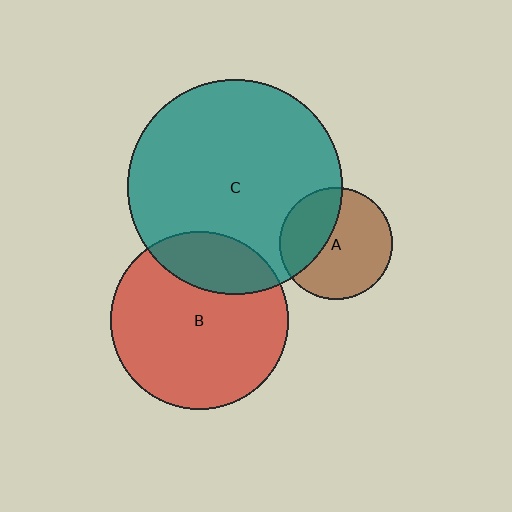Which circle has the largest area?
Circle C (teal).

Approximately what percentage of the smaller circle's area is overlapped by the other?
Approximately 35%.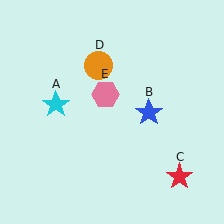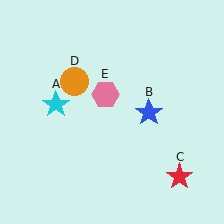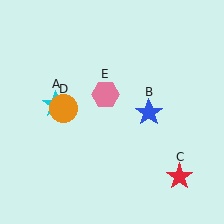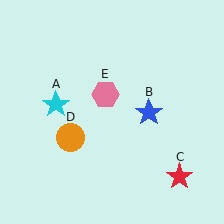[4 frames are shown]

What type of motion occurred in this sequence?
The orange circle (object D) rotated counterclockwise around the center of the scene.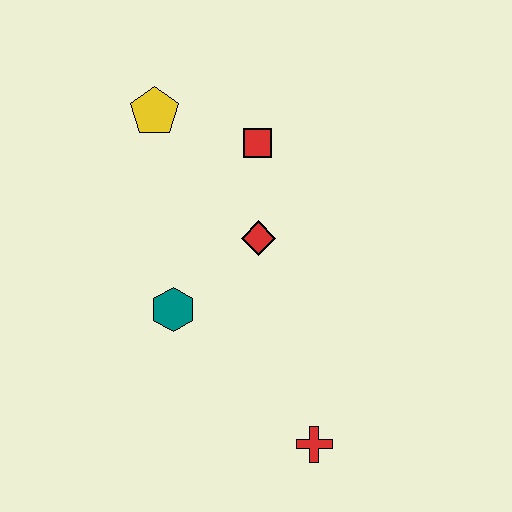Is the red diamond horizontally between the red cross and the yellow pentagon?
Yes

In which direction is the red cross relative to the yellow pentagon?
The red cross is below the yellow pentagon.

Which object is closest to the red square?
The red diamond is closest to the red square.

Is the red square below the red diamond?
No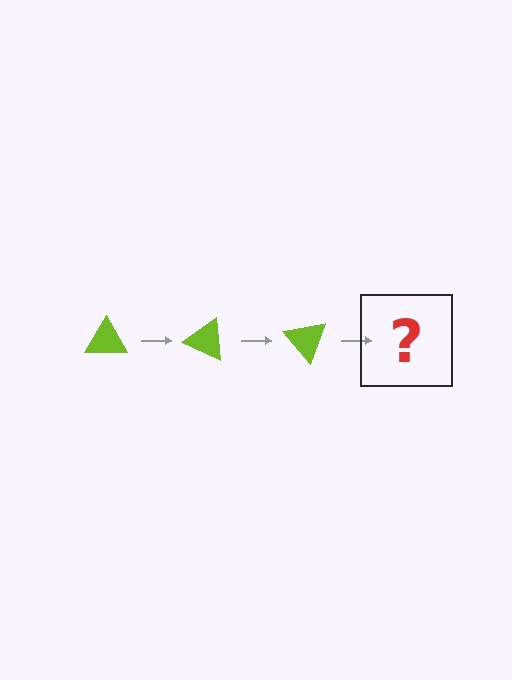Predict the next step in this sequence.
The next step is a lime triangle rotated 75 degrees.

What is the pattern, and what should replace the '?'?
The pattern is that the triangle rotates 25 degrees each step. The '?' should be a lime triangle rotated 75 degrees.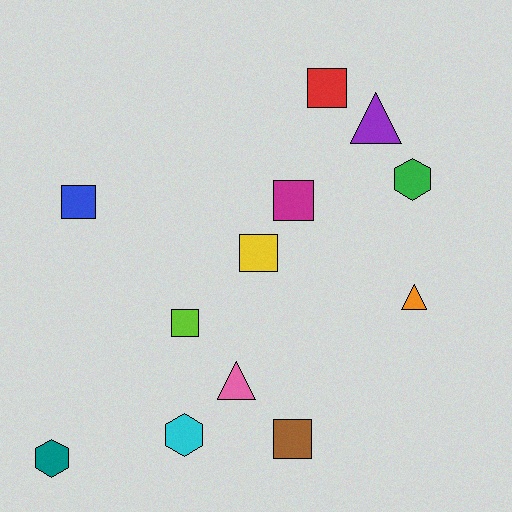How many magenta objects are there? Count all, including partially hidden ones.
There is 1 magenta object.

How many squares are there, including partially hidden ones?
There are 6 squares.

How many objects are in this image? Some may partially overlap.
There are 12 objects.